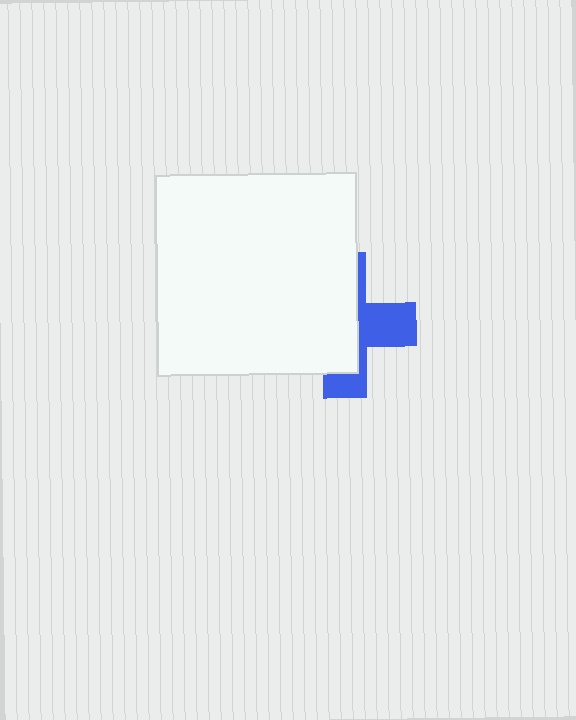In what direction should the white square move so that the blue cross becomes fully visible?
The white square should move left. That is the shortest direction to clear the overlap and leave the blue cross fully visible.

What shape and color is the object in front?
The object in front is a white square.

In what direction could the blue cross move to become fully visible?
The blue cross could move right. That would shift it out from behind the white square entirely.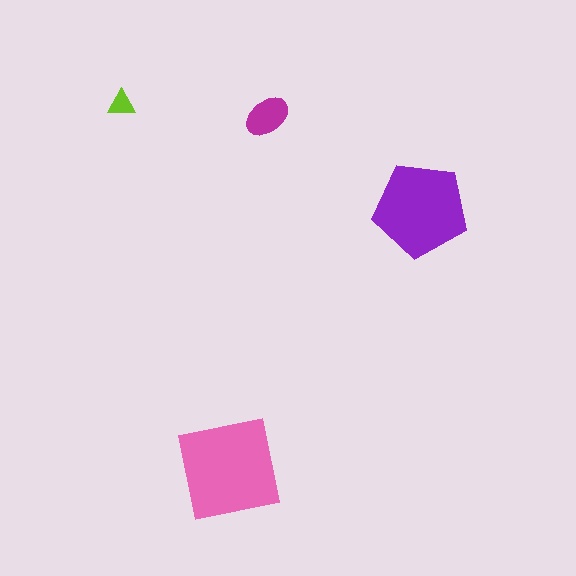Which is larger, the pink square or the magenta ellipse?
The pink square.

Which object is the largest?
The pink square.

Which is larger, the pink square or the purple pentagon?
The pink square.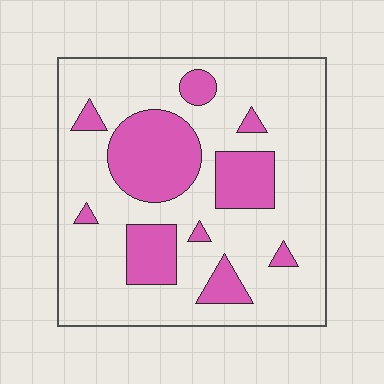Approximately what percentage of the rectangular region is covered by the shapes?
Approximately 25%.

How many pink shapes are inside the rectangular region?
10.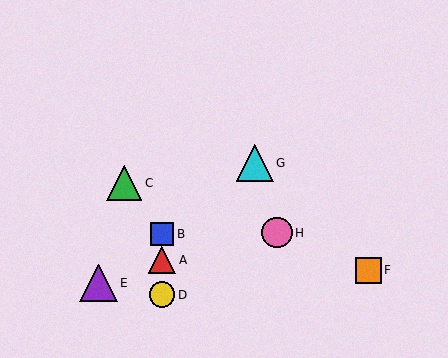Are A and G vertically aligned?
No, A is at x≈162 and G is at x≈255.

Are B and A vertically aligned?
Yes, both are at x≈162.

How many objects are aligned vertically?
3 objects (A, B, D) are aligned vertically.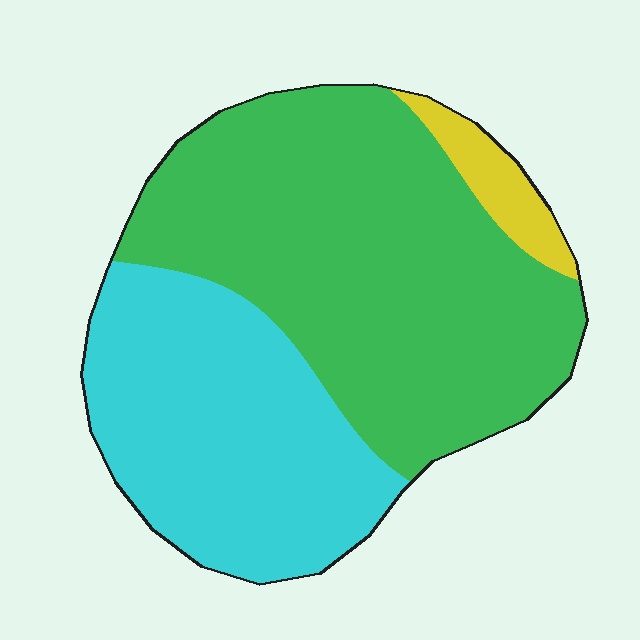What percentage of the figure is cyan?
Cyan covers 37% of the figure.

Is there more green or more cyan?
Green.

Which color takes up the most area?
Green, at roughly 55%.